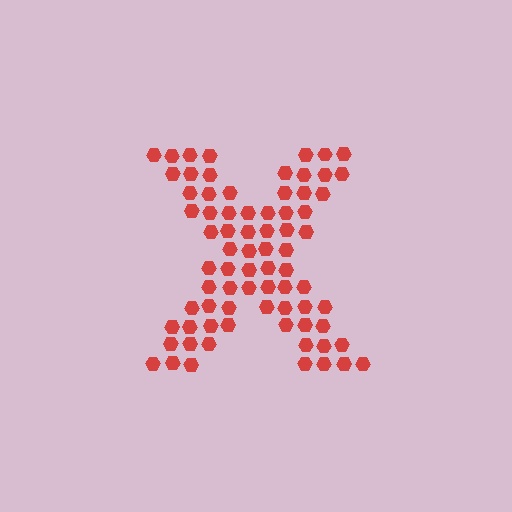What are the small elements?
The small elements are hexagons.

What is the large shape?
The large shape is the letter X.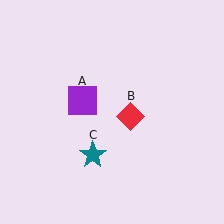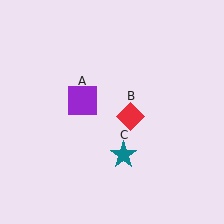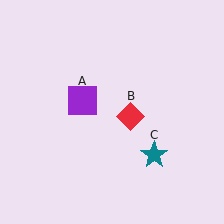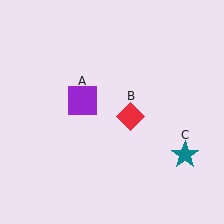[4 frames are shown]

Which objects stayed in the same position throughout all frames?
Purple square (object A) and red diamond (object B) remained stationary.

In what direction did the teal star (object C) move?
The teal star (object C) moved right.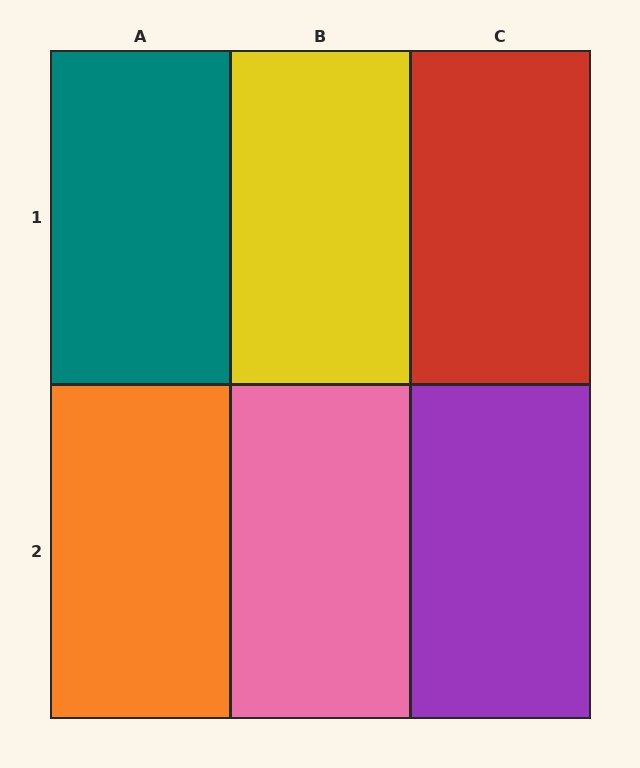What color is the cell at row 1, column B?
Yellow.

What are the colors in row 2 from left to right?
Orange, pink, purple.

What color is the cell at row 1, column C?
Red.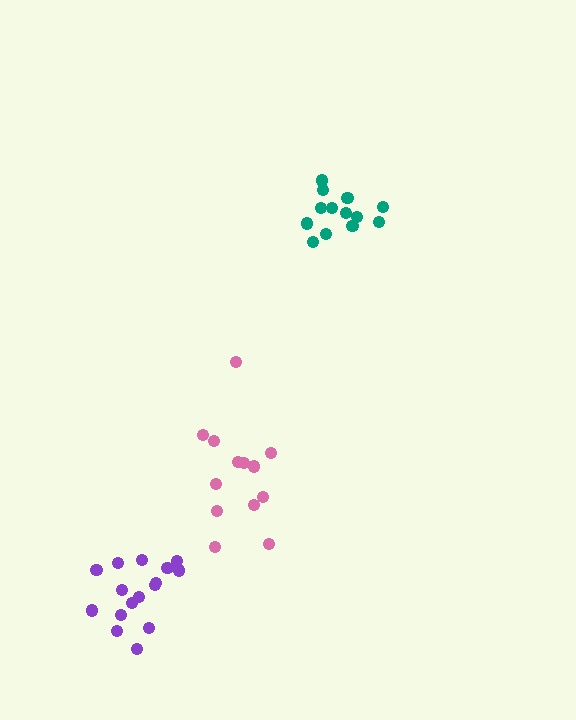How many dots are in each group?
Group 1: 13 dots, Group 2: 16 dots, Group 3: 13 dots (42 total).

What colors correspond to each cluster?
The clusters are colored: pink, purple, teal.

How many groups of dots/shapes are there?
There are 3 groups.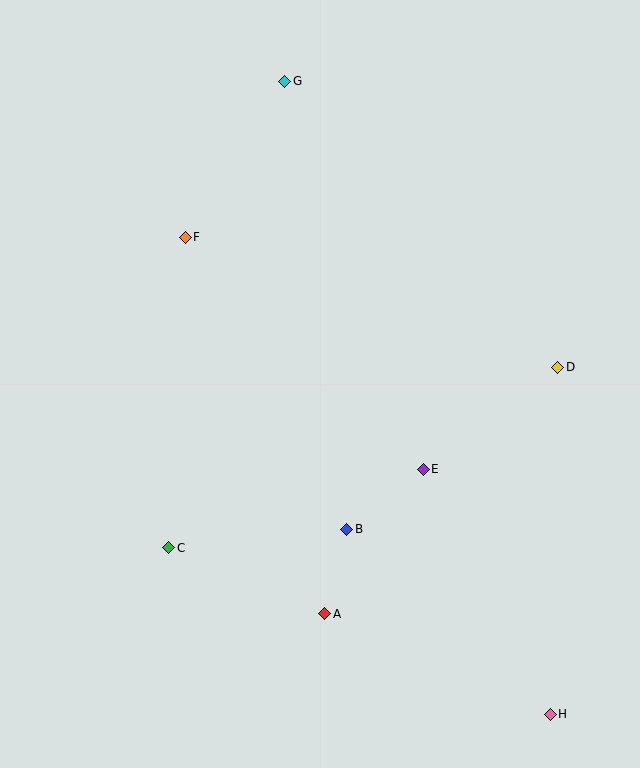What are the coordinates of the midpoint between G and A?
The midpoint between G and A is at (305, 348).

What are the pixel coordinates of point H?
Point H is at (550, 714).